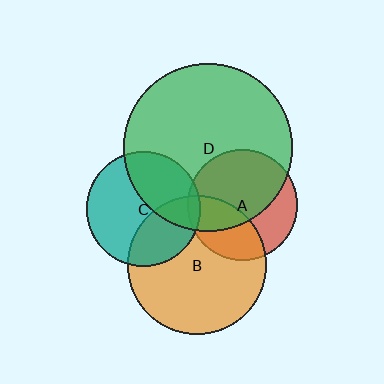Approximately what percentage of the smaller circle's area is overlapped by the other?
Approximately 15%.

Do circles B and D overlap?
Yes.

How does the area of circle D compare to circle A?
Approximately 2.3 times.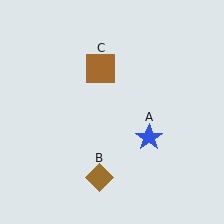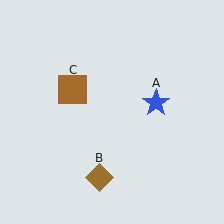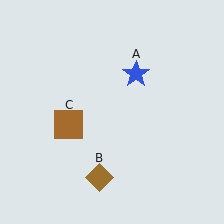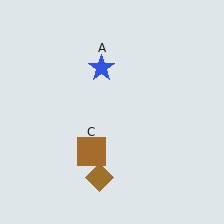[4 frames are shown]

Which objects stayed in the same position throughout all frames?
Brown diamond (object B) remained stationary.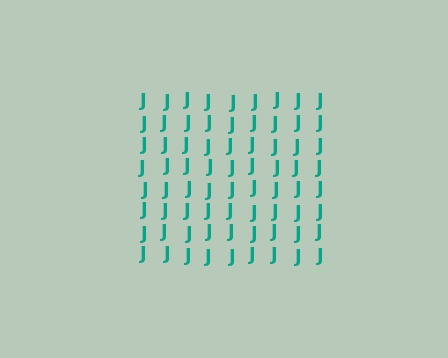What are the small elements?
The small elements are letter J's.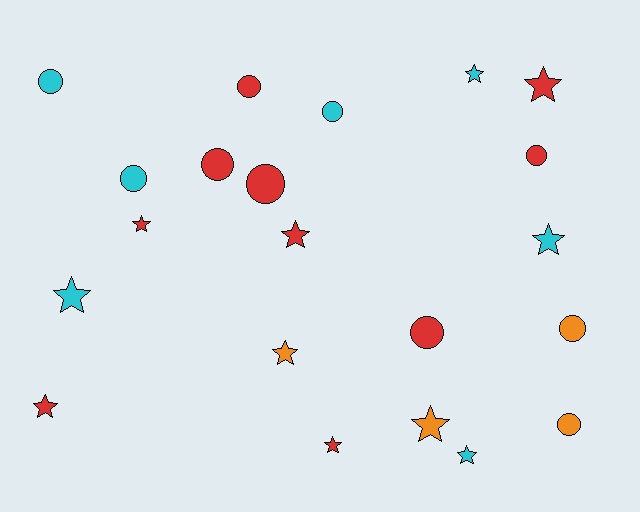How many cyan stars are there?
There are 4 cyan stars.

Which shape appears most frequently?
Star, with 11 objects.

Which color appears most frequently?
Red, with 10 objects.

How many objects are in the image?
There are 21 objects.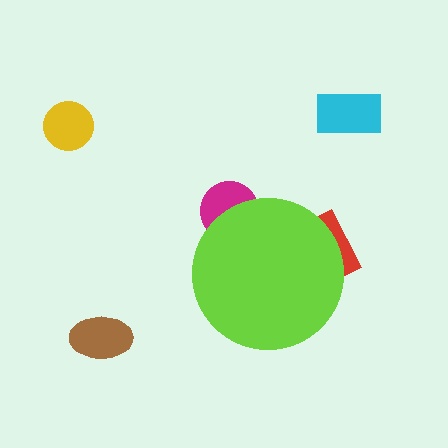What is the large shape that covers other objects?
A lime circle.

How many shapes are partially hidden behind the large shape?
2 shapes are partially hidden.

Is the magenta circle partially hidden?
Yes, the magenta circle is partially hidden behind the lime circle.